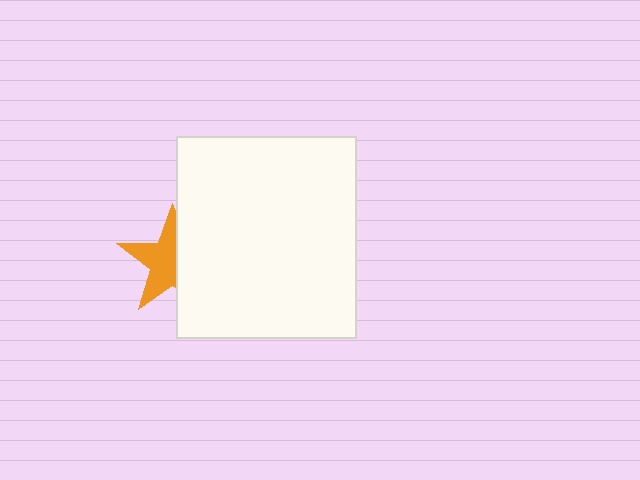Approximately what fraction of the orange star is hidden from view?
Roughly 45% of the orange star is hidden behind the white rectangle.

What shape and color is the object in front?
The object in front is a white rectangle.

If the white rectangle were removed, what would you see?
You would see the complete orange star.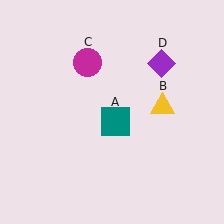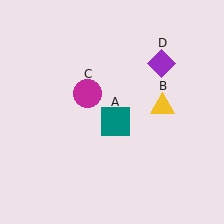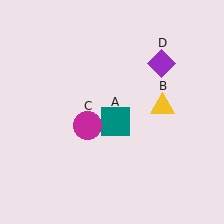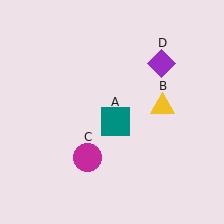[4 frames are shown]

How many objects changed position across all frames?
1 object changed position: magenta circle (object C).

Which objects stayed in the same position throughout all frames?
Teal square (object A) and yellow triangle (object B) and purple diamond (object D) remained stationary.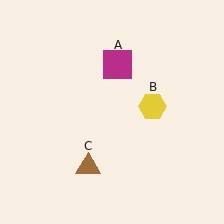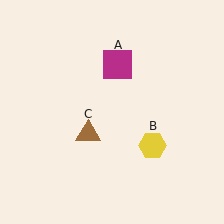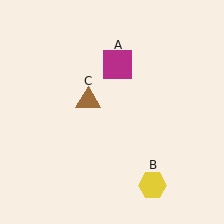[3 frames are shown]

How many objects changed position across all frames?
2 objects changed position: yellow hexagon (object B), brown triangle (object C).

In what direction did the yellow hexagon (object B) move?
The yellow hexagon (object B) moved down.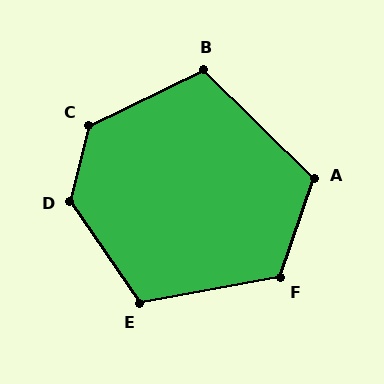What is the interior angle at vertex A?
Approximately 116 degrees (obtuse).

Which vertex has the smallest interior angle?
B, at approximately 110 degrees.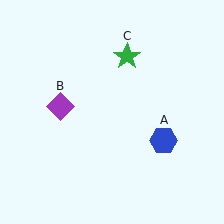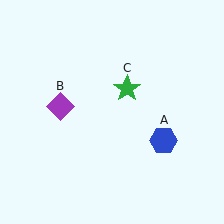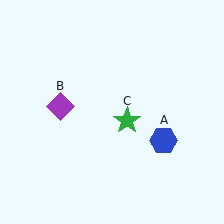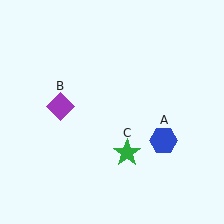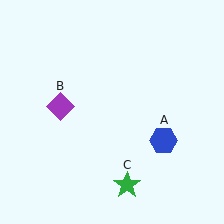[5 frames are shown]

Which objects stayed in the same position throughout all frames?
Blue hexagon (object A) and purple diamond (object B) remained stationary.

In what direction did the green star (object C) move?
The green star (object C) moved down.